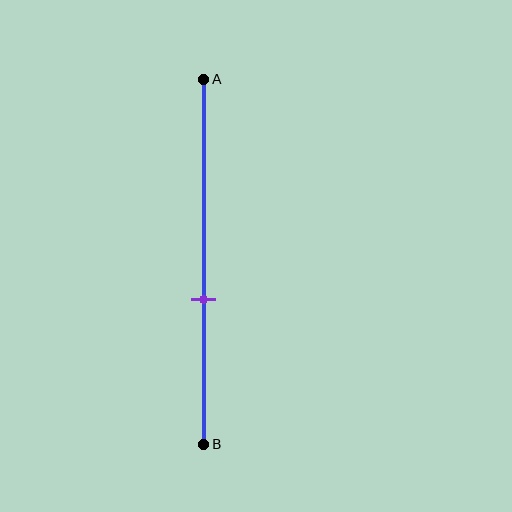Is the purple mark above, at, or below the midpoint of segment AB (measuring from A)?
The purple mark is below the midpoint of segment AB.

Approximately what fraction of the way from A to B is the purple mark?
The purple mark is approximately 60% of the way from A to B.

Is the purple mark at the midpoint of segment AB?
No, the mark is at about 60% from A, not at the 50% midpoint.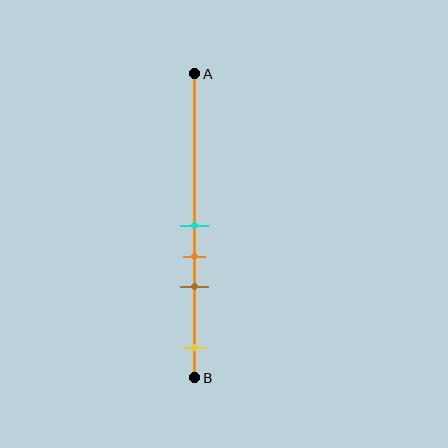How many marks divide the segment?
There are 4 marks dividing the segment.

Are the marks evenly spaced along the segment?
No, the marks are not evenly spaced.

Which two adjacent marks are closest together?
The cyan and orange marks are the closest adjacent pair.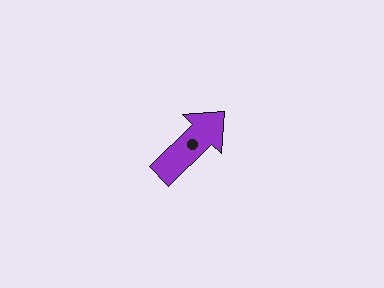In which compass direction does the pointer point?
Northeast.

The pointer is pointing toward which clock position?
Roughly 2 o'clock.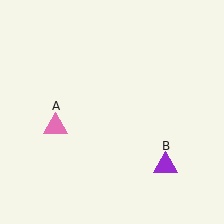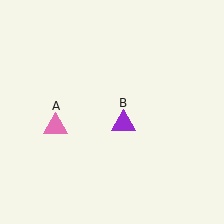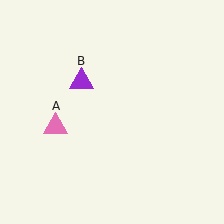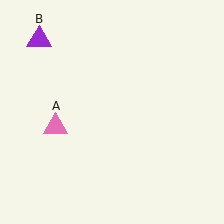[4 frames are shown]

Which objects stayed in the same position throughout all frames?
Pink triangle (object A) remained stationary.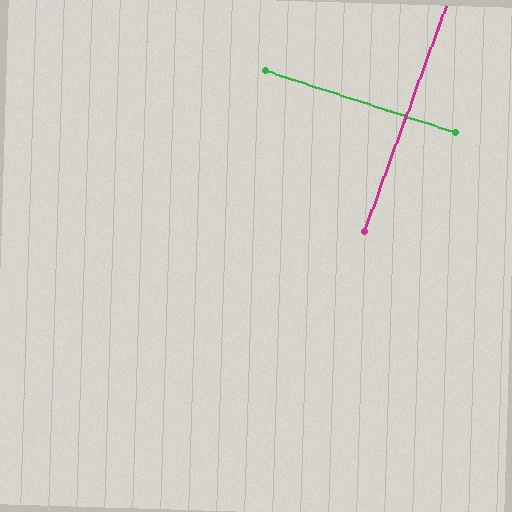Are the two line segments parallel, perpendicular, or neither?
Perpendicular — they meet at approximately 88°.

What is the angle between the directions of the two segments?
Approximately 88 degrees.